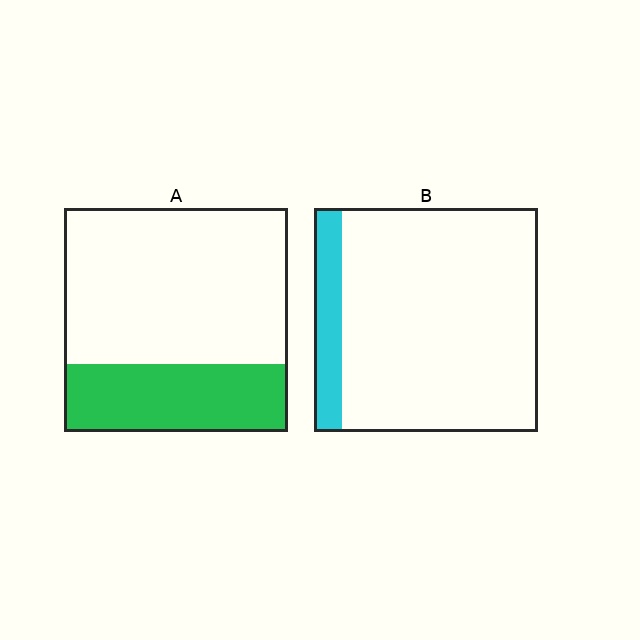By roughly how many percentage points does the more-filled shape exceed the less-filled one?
By roughly 20 percentage points (A over B).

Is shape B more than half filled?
No.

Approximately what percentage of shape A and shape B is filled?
A is approximately 30% and B is approximately 10%.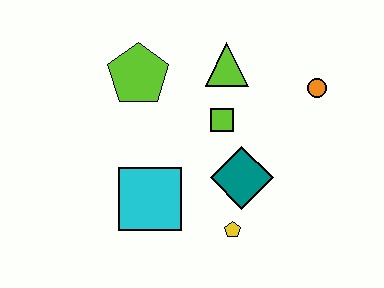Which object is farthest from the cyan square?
The orange circle is farthest from the cyan square.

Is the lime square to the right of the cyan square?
Yes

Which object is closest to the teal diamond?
The yellow pentagon is closest to the teal diamond.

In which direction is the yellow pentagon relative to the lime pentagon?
The yellow pentagon is below the lime pentagon.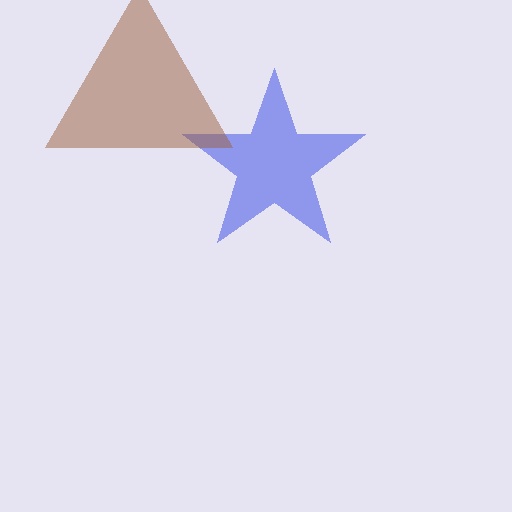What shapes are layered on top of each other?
The layered shapes are: a blue star, a brown triangle.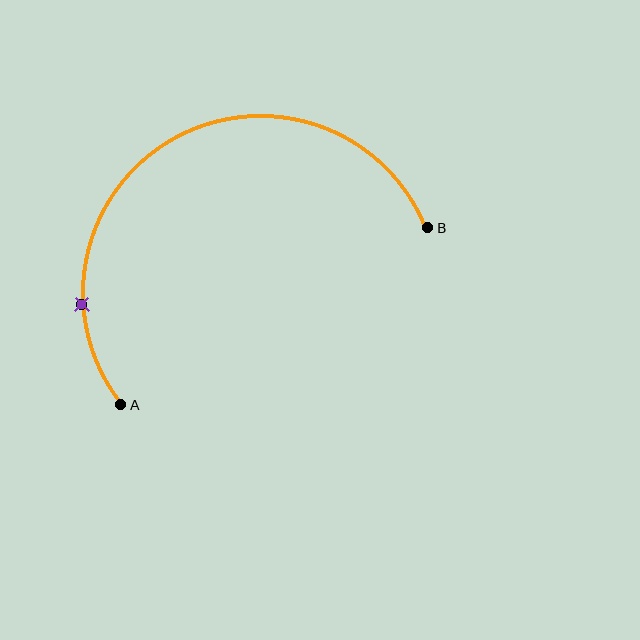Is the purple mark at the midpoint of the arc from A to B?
No. The purple mark lies on the arc but is closer to endpoint A. The arc midpoint would be at the point on the curve equidistant along the arc from both A and B.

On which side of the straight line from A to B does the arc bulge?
The arc bulges above the straight line connecting A and B.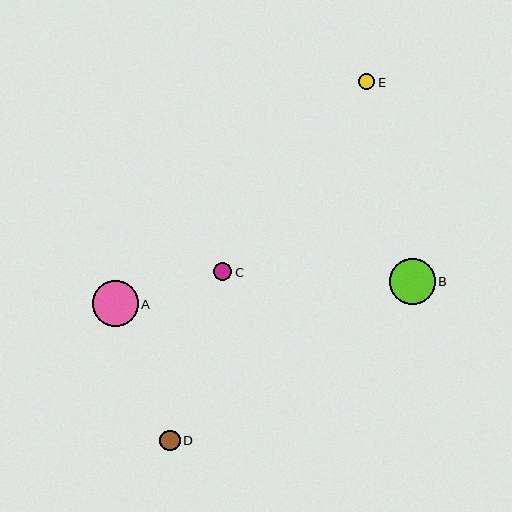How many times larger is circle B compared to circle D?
Circle B is approximately 2.2 times the size of circle D.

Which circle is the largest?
Circle A is the largest with a size of approximately 46 pixels.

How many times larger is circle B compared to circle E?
Circle B is approximately 2.8 times the size of circle E.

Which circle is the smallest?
Circle E is the smallest with a size of approximately 16 pixels.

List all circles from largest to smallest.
From largest to smallest: A, B, D, C, E.